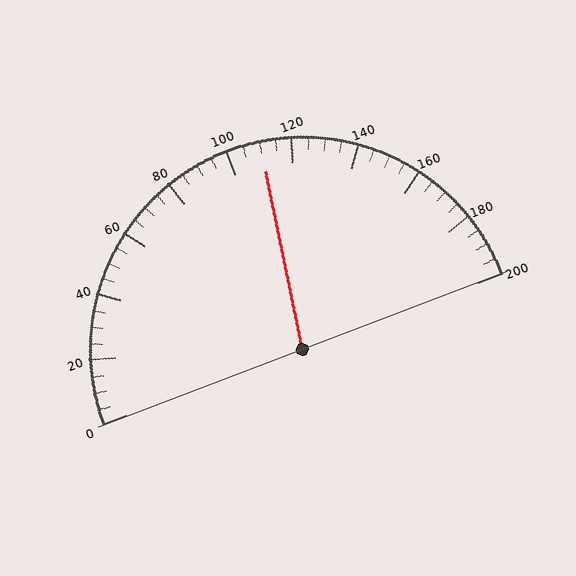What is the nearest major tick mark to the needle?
The nearest major tick mark is 120.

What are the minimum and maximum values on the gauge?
The gauge ranges from 0 to 200.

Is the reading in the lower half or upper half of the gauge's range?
The reading is in the upper half of the range (0 to 200).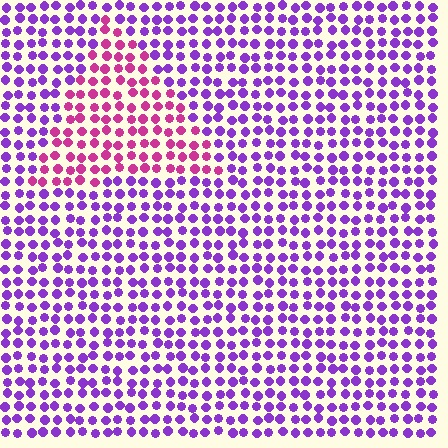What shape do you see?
I see a triangle.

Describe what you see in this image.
The image is filled with small purple elements in a uniform arrangement. A triangle-shaped region is visible where the elements are tinted to a slightly different hue, forming a subtle color boundary.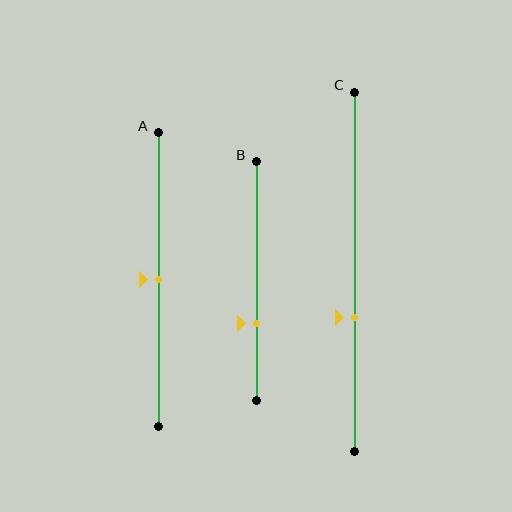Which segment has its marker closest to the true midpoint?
Segment A has its marker closest to the true midpoint.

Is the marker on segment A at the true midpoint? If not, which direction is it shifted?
Yes, the marker on segment A is at the true midpoint.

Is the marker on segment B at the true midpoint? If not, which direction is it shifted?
No, the marker on segment B is shifted downward by about 18% of the segment length.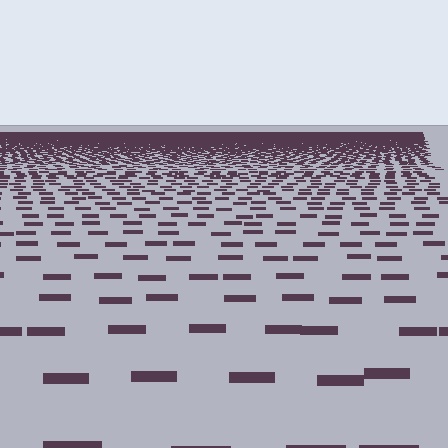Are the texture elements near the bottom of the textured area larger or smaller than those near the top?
Larger. Near the bottom, elements are closer to the viewer and appear at a bigger on-screen size.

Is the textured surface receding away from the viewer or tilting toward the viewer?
The surface is receding away from the viewer. Texture elements get smaller and denser toward the top.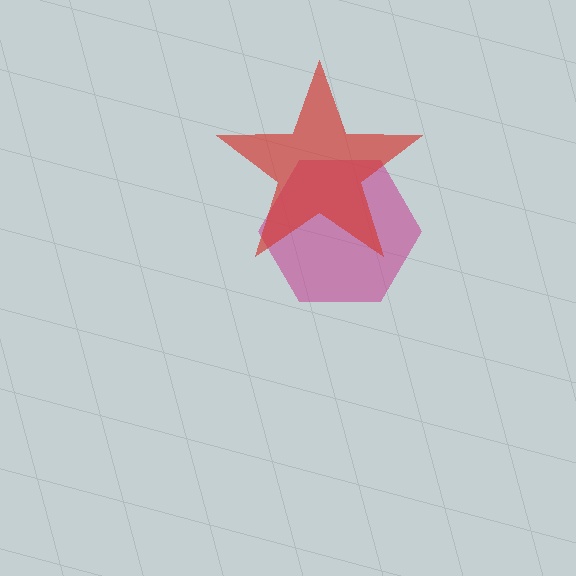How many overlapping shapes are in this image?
There are 2 overlapping shapes in the image.